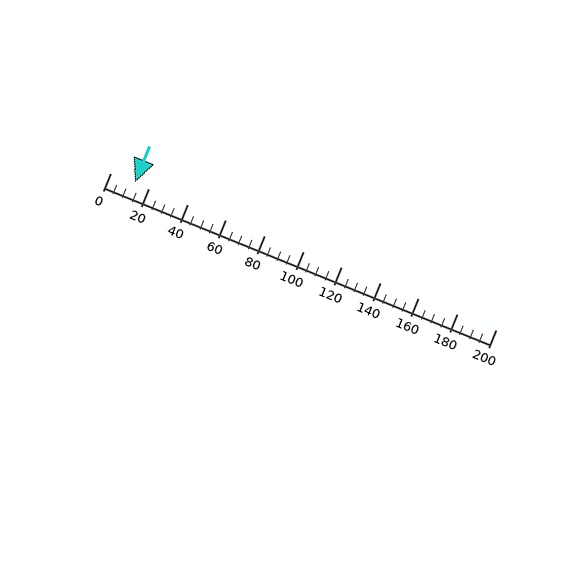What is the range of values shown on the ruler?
The ruler shows values from 0 to 200.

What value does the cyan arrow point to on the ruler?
The cyan arrow points to approximately 13.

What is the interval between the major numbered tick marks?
The major tick marks are spaced 20 units apart.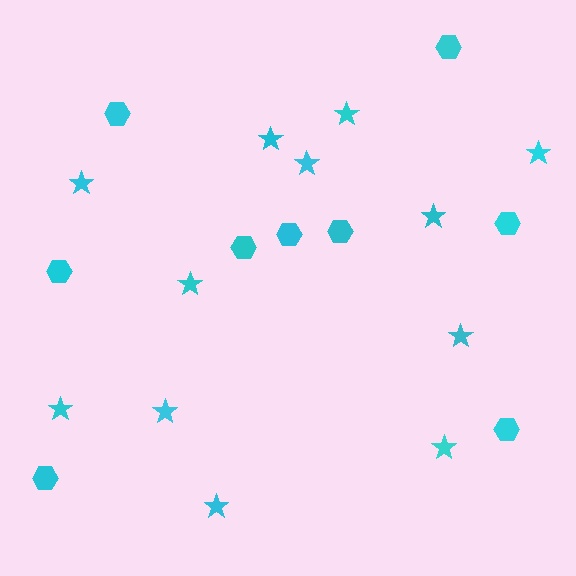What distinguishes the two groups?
There are 2 groups: one group of hexagons (9) and one group of stars (12).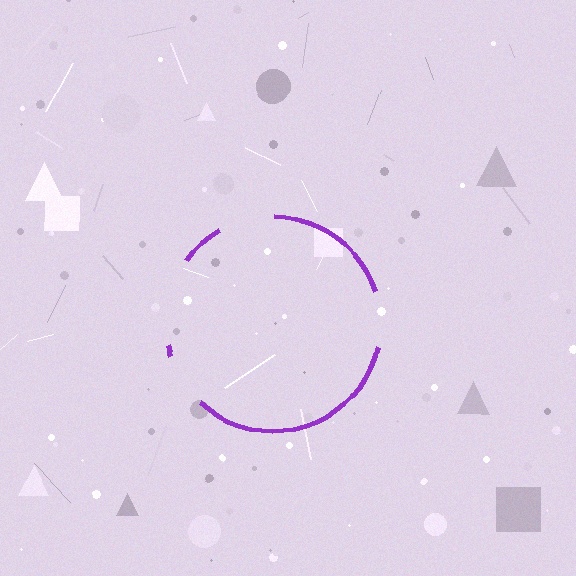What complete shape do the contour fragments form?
The contour fragments form a circle.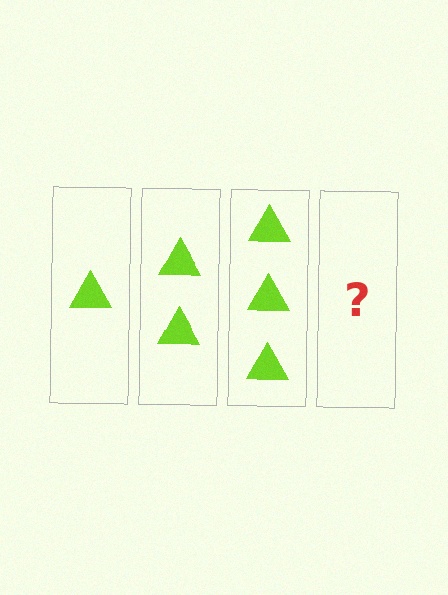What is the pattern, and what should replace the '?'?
The pattern is that each step adds one more triangle. The '?' should be 4 triangles.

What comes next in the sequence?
The next element should be 4 triangles.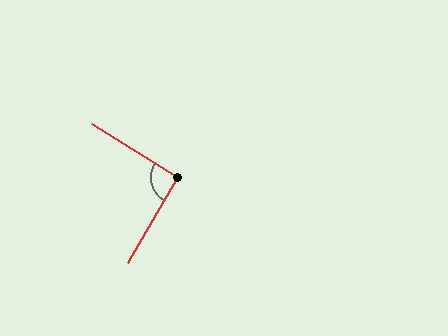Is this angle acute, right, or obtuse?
It is approximately a right angle.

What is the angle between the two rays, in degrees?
Approximately 91 degrees.